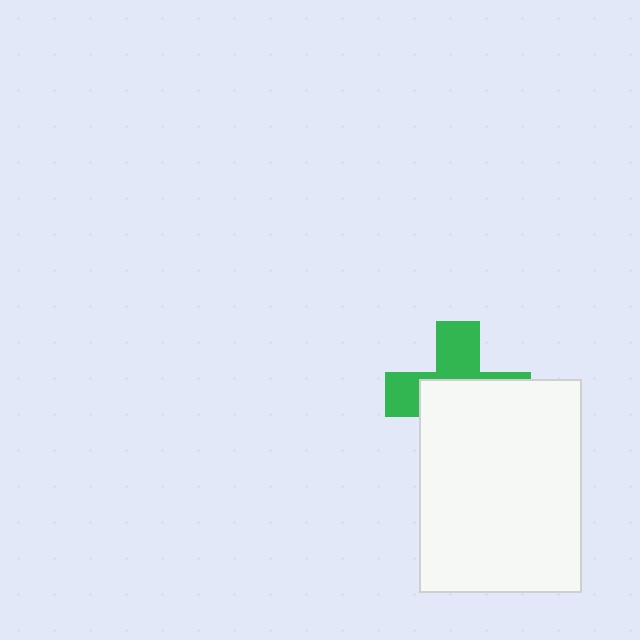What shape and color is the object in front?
The object in front is a white rectangle.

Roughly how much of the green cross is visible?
A small part of it is visible (roughly 42%).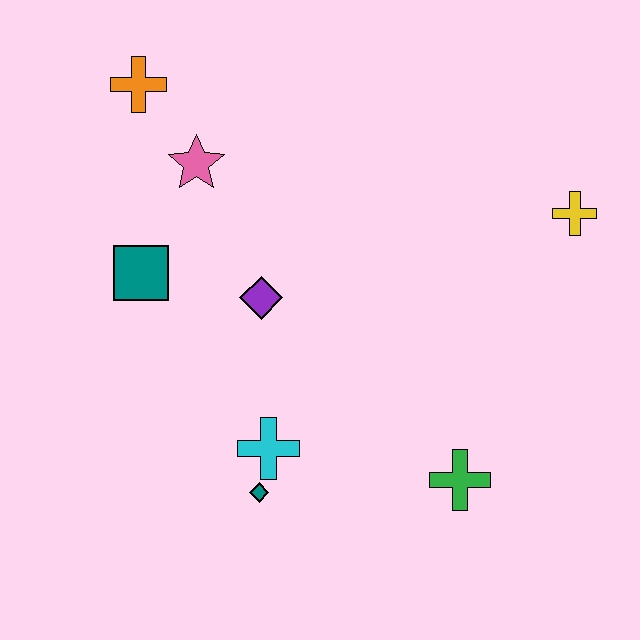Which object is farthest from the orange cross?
The green cross is farthest from the orange cross.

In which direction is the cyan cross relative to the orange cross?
The cyan cross is below the orange cross.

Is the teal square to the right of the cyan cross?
No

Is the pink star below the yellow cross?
No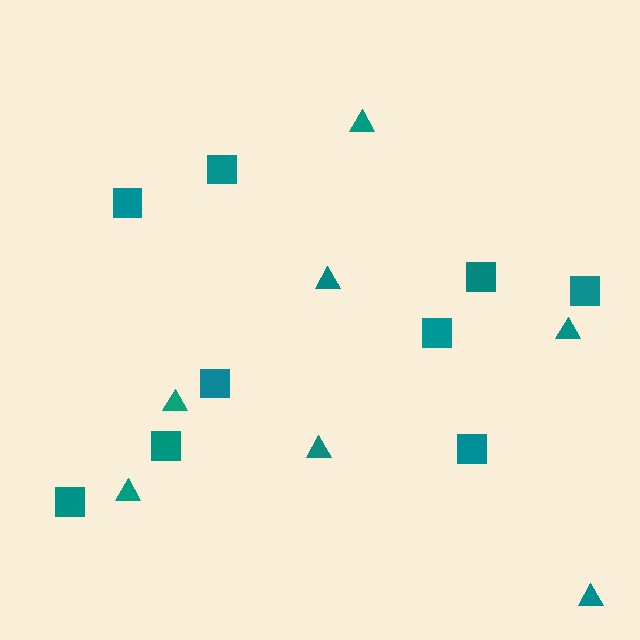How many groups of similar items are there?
There are 2 groups: one group of squares (9) and one group of triangles (7).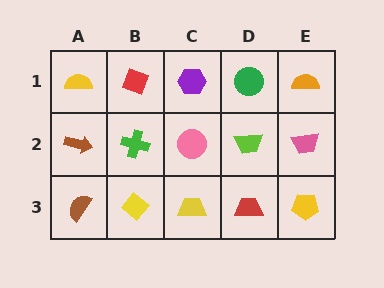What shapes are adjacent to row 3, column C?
A pink circle (row 2, column C), a yellow diamond (row 3, column B), a red trapezoid (row 3, column D).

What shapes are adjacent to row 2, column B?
A red diamond (row 1, column B), a yellow diamond (row 3, column B), a brown arrow (row 2, column A), a pink circle (row 2, column C).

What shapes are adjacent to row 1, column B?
A green cross (row 2, column B), a yellow semicircle (row 1, column A), a purple hexagon (row 1, column C).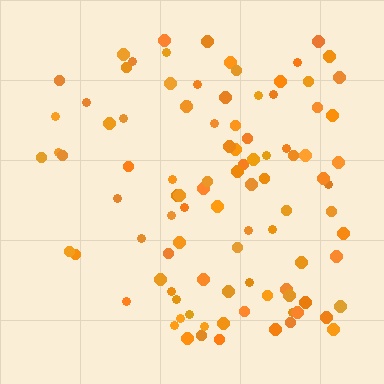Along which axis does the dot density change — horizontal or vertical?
Horizontal.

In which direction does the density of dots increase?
From left to right, with the right side densest.